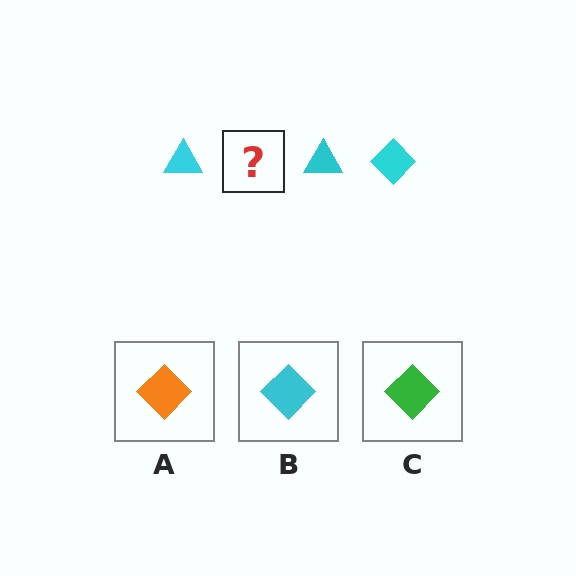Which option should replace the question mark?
Option B.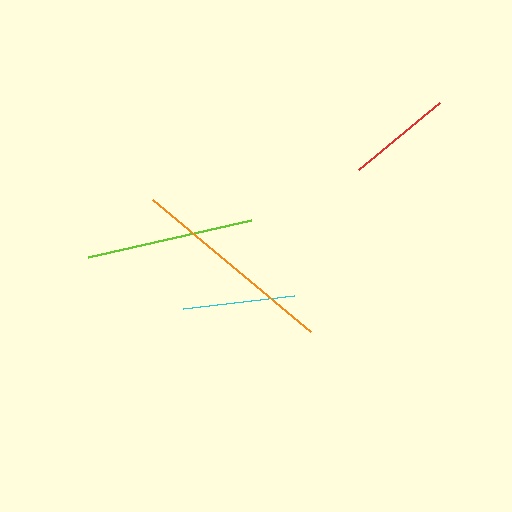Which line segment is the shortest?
The red line is the shortest at approximately 105 pixels.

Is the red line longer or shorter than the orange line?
The orange line is longer than the red line.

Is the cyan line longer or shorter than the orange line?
The orange line is longer than the cyan line.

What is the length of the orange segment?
The orange segment is approximately 206 pixels long.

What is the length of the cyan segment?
The cyan segment is approximately 111 pixels long.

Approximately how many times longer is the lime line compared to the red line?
The lime line is approximately 1.6 times the length of the red line.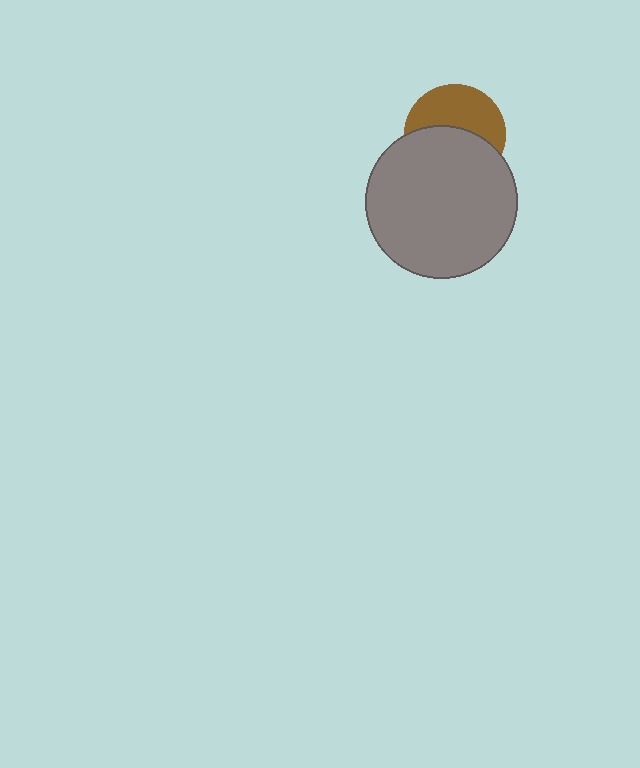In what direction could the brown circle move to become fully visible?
The brown circle could move up. That would shift it out from behind the gray circle entirely.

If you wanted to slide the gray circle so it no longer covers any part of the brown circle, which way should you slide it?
Slide it down — that is the most direct way to separate the two shapes.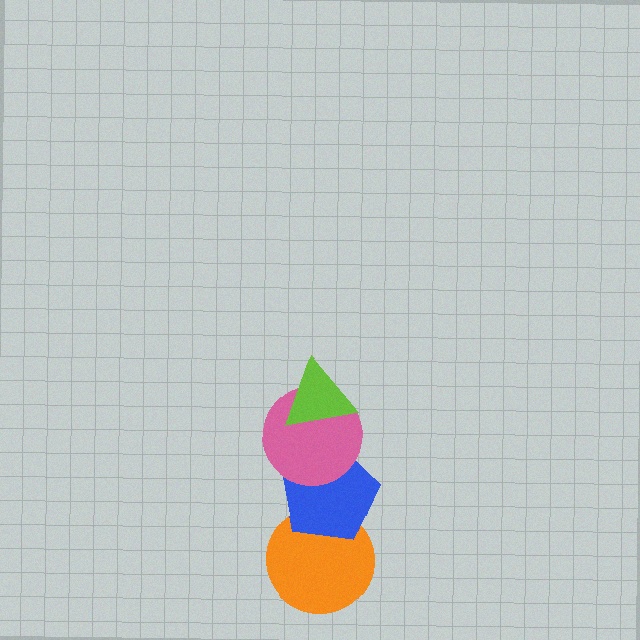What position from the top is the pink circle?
The pink circle is 2nd from the top.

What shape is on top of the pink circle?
The lime triangle is on top of the pink circle.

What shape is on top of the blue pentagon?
The pink circle is on top of the blue pentagon.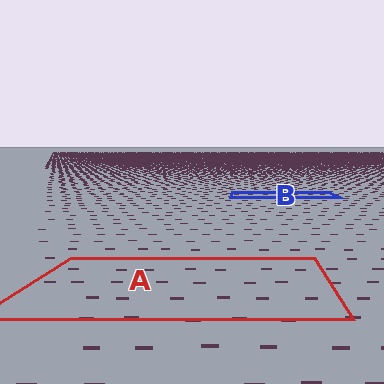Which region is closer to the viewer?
Region A is closer. The texture elements there are larger and more spread out.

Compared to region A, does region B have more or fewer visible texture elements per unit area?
Region B has more texture elements per unit area — they are packed more densely because it is farther away.